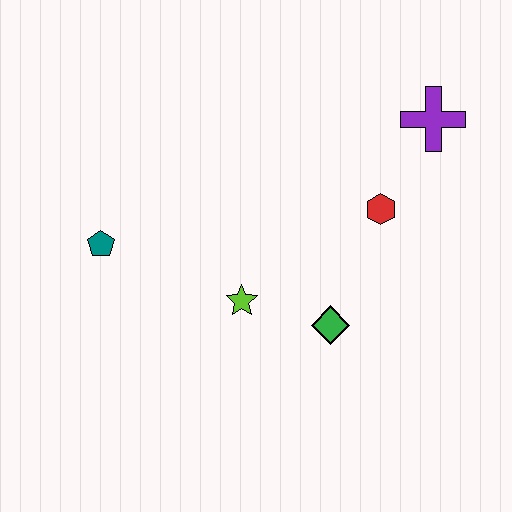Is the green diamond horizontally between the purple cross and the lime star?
Yes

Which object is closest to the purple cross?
The red hexagon is closest to the purple cross.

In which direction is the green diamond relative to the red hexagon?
The green diamond is below the red hexagon.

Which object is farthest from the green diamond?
The teal pentagon is farthest from the green diamond.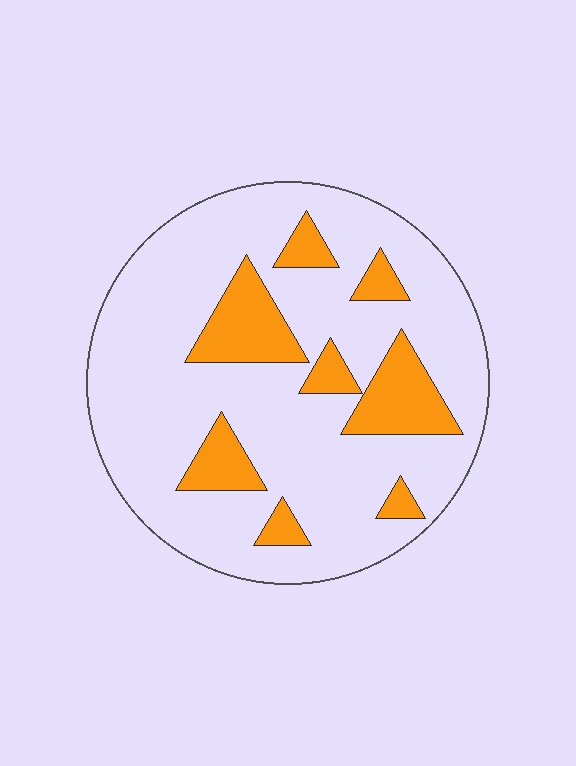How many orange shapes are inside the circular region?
8.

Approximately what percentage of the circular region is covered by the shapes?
Approximately 20%.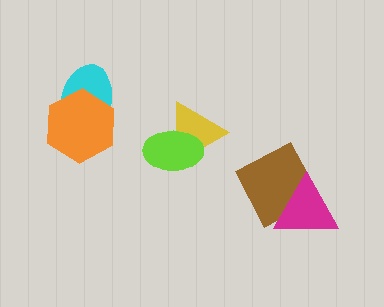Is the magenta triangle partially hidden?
No, no other shape covers it.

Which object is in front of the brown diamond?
The magenta triangle is in front of the brown diamond.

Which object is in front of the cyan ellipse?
The orange hexagon is in front of the cyan ellipse.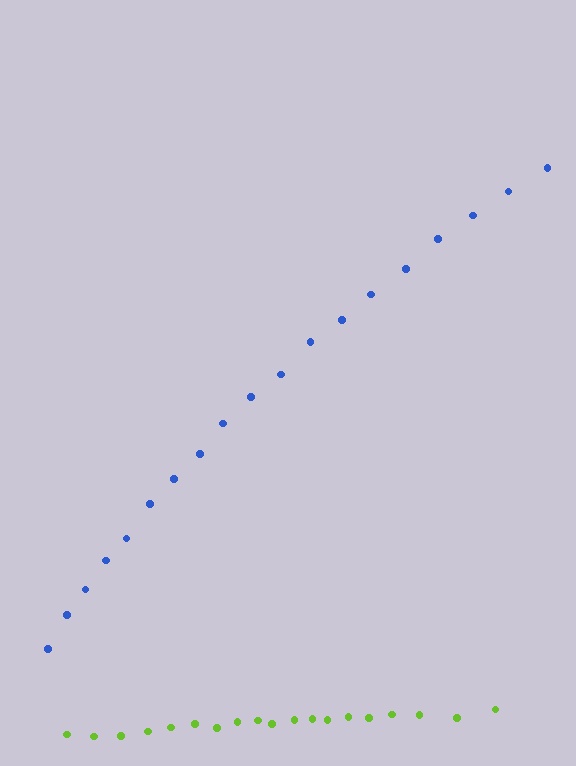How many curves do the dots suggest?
There are 2 distinct paths.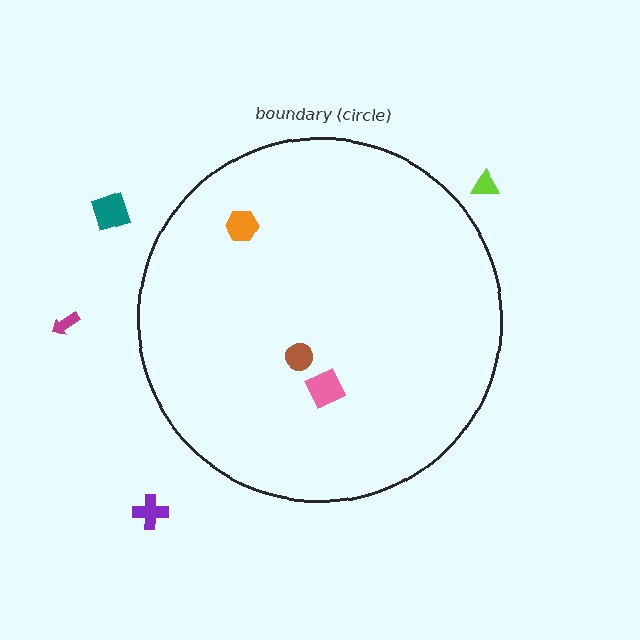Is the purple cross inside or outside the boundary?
Outside.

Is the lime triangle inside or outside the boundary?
Outside.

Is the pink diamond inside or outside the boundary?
Inside.